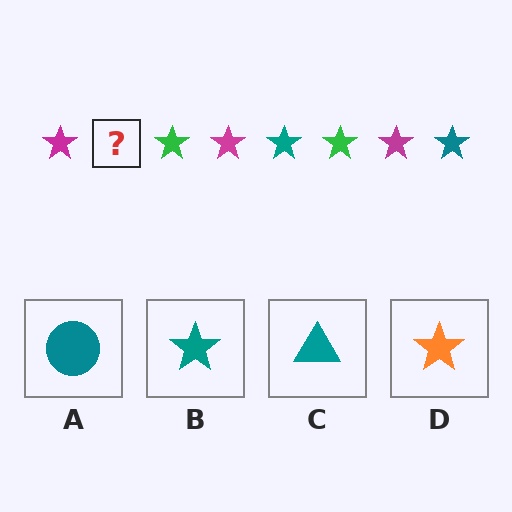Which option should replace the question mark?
Option B.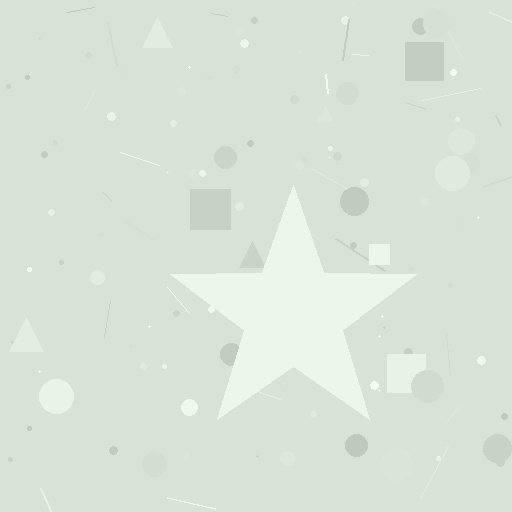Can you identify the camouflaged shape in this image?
The camouflaged shape is a star.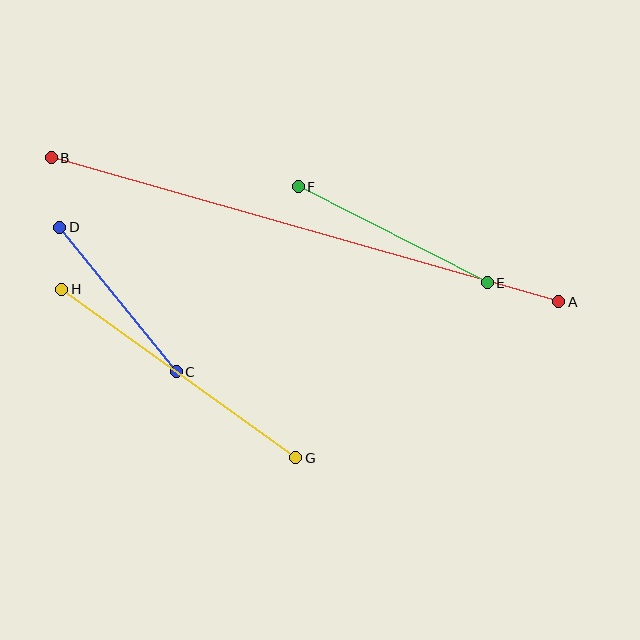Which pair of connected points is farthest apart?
Points A and B are farthest apart.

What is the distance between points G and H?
The distance is approximately 288 pixels.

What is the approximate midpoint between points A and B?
The midpoint is at approximately (305, 230) pixels.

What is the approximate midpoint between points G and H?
The midpoint is at approximately (179, 374) pixels.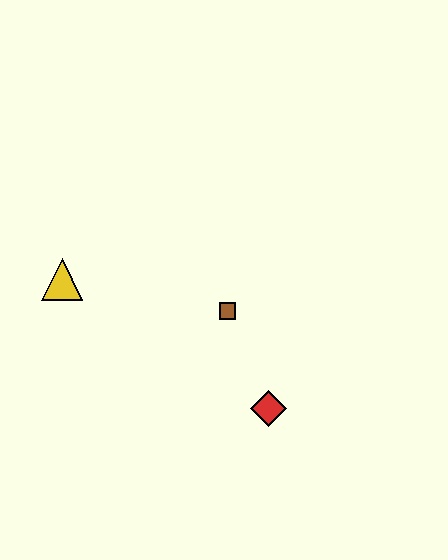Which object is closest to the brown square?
The red diamond is closest to the brown square.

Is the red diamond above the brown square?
No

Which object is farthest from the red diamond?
The yellow triangle is farthest from the red diamond.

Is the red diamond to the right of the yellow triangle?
Yes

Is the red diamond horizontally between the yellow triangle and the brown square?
No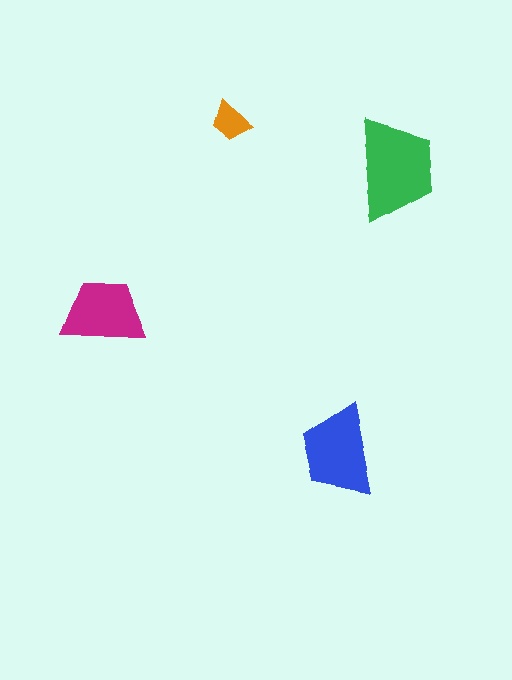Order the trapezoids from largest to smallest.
the green one, the blue one, the magenta one, the orange one.